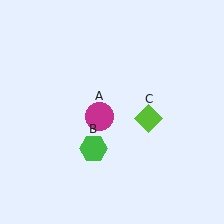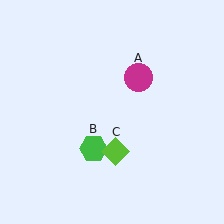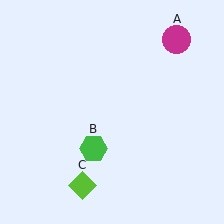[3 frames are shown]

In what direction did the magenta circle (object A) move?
The magenta circle (object A) moved up and to the right.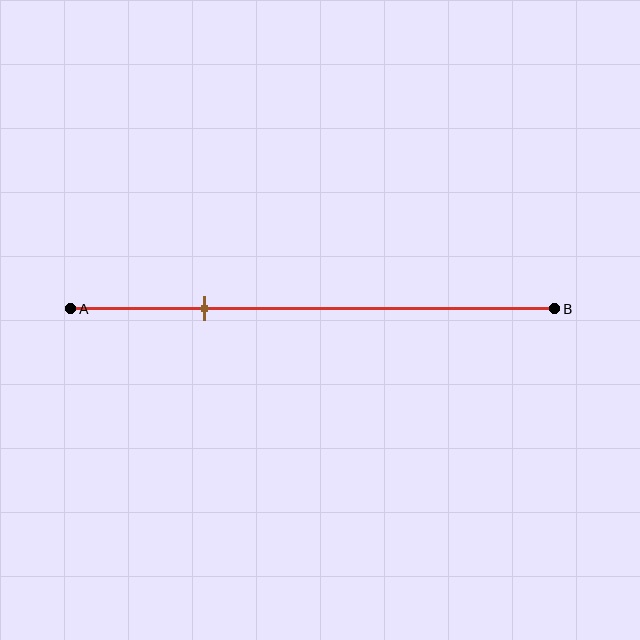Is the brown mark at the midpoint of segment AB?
No, the mark is at about 30% from A, not at the 50% midpoint.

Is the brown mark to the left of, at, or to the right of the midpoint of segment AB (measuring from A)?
The brown mark is to the left of the midpoint of segment AB.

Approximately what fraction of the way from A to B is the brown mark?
The brown mark is approximately 30% of the way from A to B.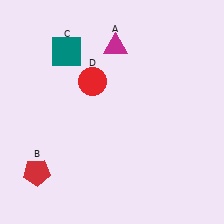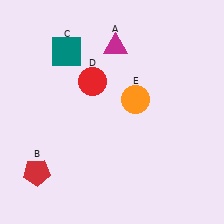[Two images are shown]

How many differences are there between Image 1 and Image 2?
There is 1 difference between the two images.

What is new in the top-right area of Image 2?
An orange circle (E) was added in the top-right area of Image 2.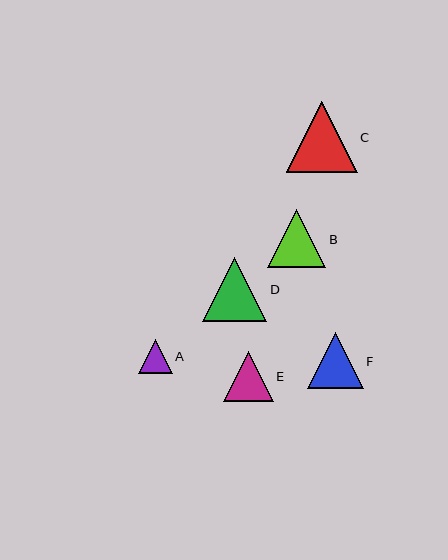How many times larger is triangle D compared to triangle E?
Triangle D is approximately 1.3 times the size of triangle E.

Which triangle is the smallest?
Triangle A is the smallest with a size of approximately 34 pixels.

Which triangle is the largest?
Triangle C is the largest with a size of approximately 71 pixels.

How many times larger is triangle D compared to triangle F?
Triangle D is approximately 1.1 times the size of triangle F.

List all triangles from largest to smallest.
From largest to smallest: C, D, B, F, E, A.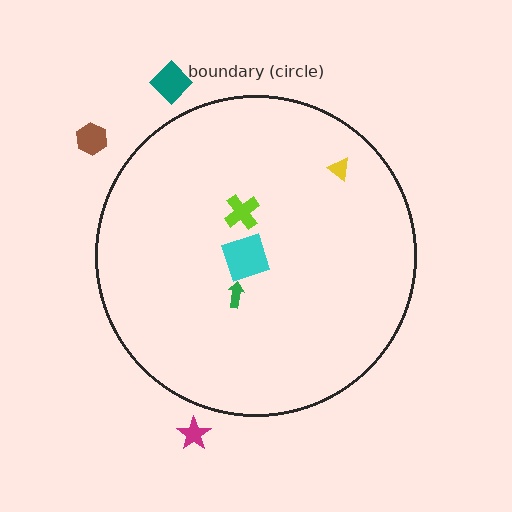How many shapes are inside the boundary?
4 inside, 3 outside.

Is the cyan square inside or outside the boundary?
Inside.